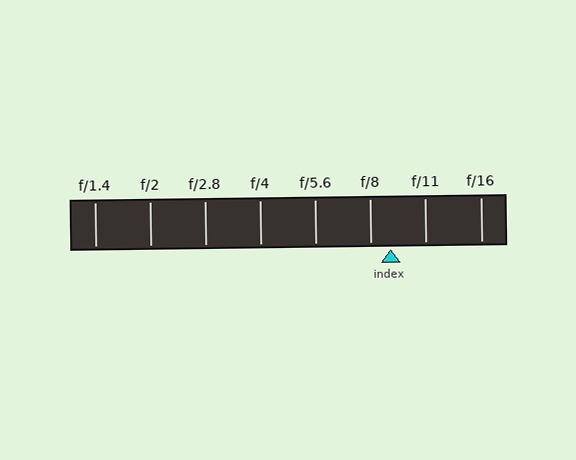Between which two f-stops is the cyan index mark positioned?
The index mark is between f/8 and f/11.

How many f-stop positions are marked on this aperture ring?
There are 8 f-stop positions marked.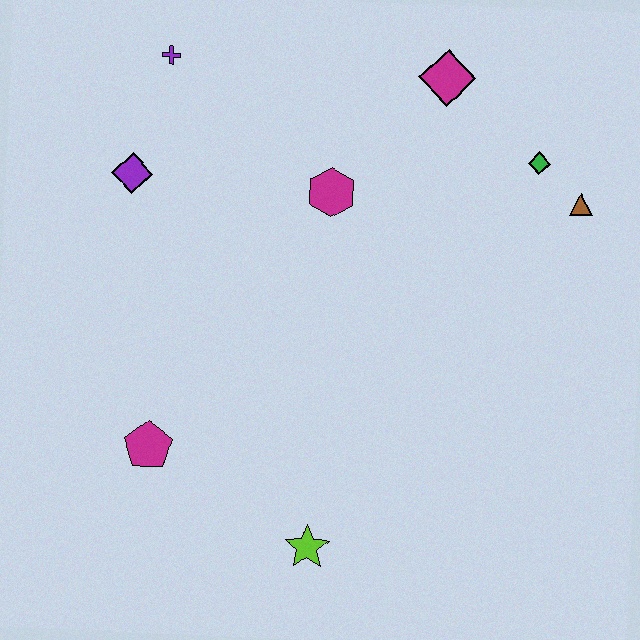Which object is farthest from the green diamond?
The magenta pentagon is farthest from the green diamond.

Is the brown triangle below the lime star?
No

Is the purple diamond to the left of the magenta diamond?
Yes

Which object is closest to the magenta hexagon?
The magenta diamond is closest to the magenta hexagon.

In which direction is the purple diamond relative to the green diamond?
The purple diamond is to the left of the green diamond.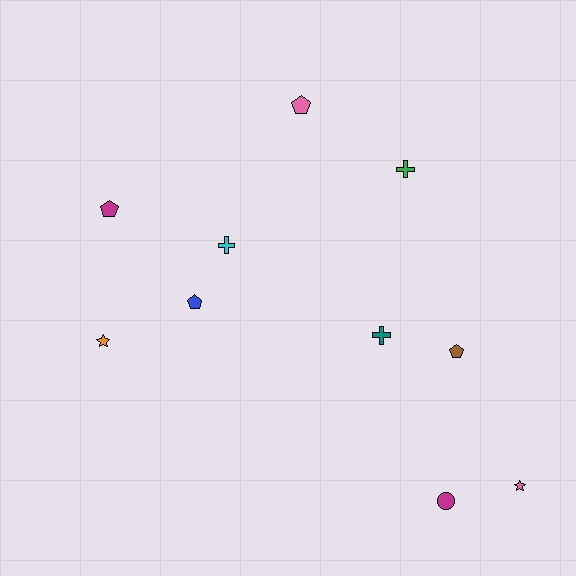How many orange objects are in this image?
There is 1 orange object.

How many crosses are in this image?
There are 3 crosses.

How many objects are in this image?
There are 10 objects.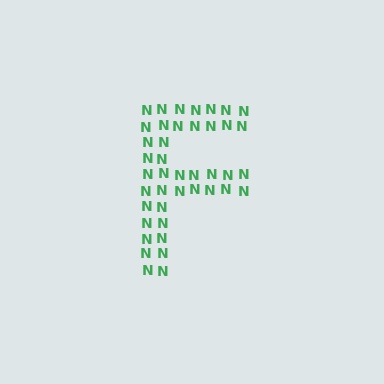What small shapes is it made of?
It is made of small letter N's.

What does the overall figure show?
The overall figure shows the letter F.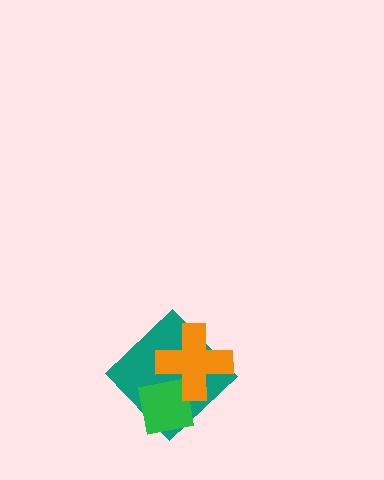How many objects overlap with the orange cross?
2 objects overlap with the orange cross.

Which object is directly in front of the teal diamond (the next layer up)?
The green square is directly in front of the teal diamond.